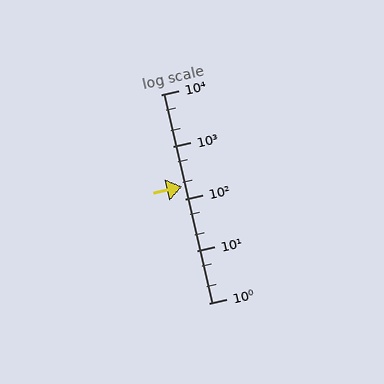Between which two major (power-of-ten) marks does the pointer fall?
The pointer is between 100 and 1000.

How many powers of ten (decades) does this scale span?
The scale spans 4 decades, from 1 to 10000.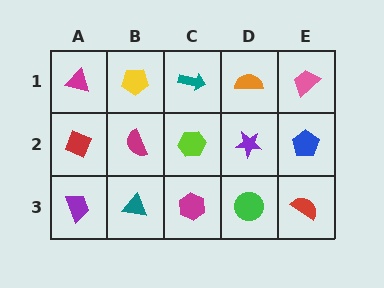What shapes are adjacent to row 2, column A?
A magenta triangle (row 1, column A), a purple trapezoid (row 3, column A), a magenta semicircle (row 2, column B).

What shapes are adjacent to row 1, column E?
A blue pentagon (row 2, column E), an orange semicircle (row 1, column D).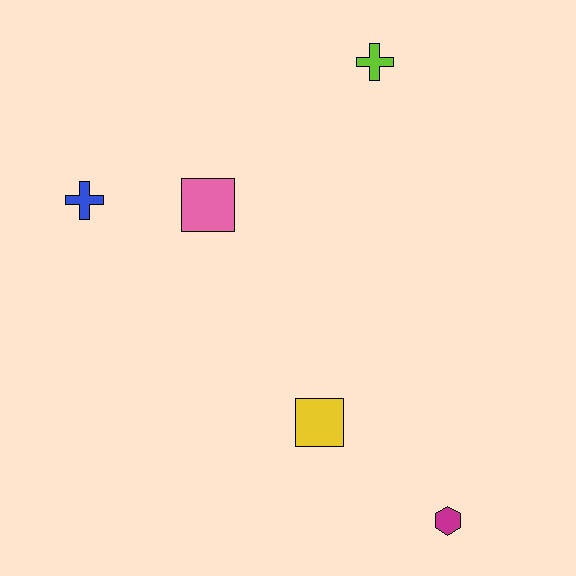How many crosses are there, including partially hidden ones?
There are 2 crosses.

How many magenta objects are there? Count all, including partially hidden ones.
There is 1 magenta object.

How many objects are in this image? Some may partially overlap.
There are 5 objects.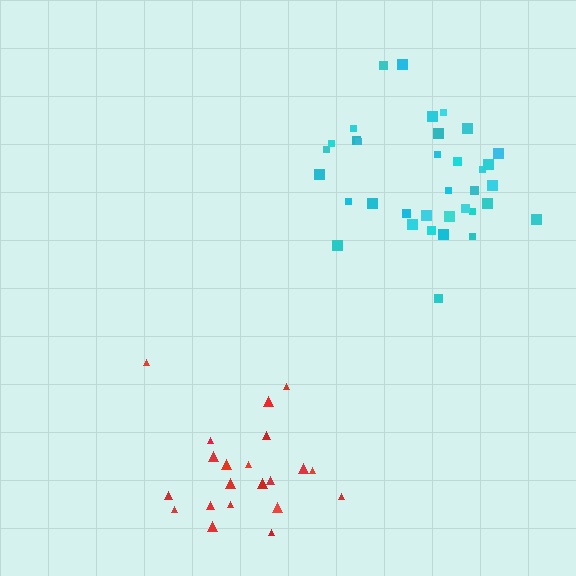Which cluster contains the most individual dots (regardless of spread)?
Cyan (35).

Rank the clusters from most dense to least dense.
cyan, red.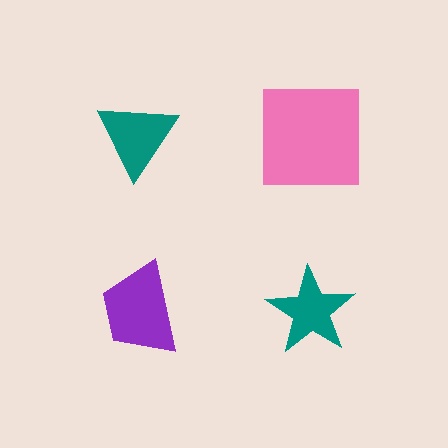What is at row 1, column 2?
A pink square.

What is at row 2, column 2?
A teal star.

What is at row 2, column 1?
A purple trapezoid.